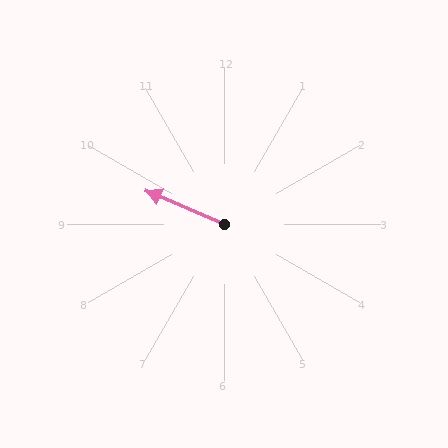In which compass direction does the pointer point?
Northwest.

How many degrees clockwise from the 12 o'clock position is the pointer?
Approximately 293 degrees.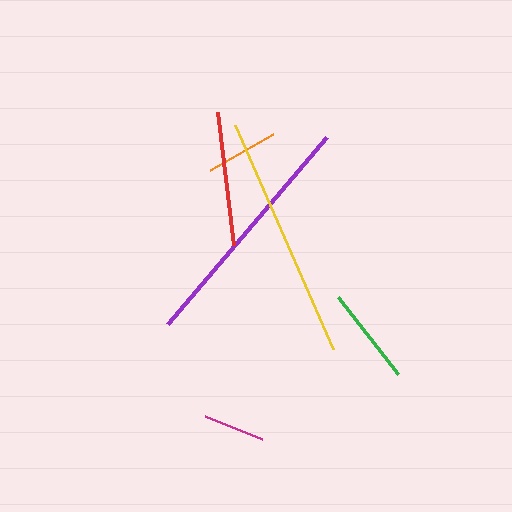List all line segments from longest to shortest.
From longest to shortest: purple, yellow, red, green, orange, magenta.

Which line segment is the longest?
The purple line is the longest at approximately 245 pixels.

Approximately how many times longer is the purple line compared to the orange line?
The purple line is approximately 3.4 times the length of the orange line.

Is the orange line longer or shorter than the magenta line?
The orange line is longer than the magenta line.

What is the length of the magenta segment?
The magenta segment is approximately 62 pixels long.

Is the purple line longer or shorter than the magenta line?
The purple line is longer than the magenta line.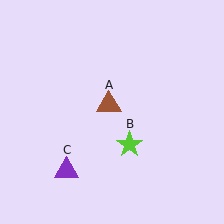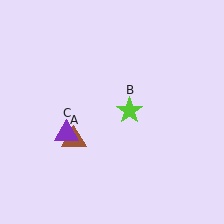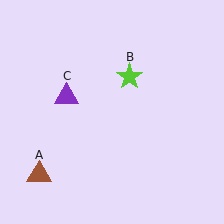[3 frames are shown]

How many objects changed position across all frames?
3 objects changed position: brown triangle (object A), lime star (object B), purple triangle (object C).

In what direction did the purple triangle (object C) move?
The purple triangle (object C) moved up.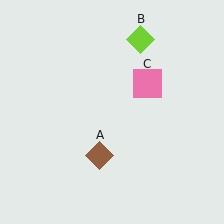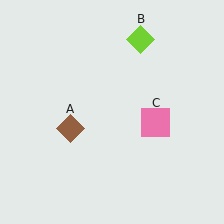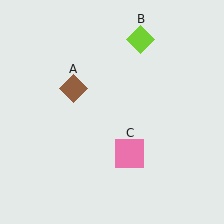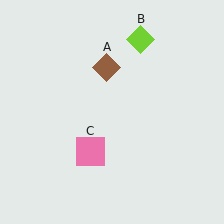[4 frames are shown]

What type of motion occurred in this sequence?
The brown diamond (object A), pink square (object C) rotated clockwise around the center of the scene.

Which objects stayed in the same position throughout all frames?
Lime diamond (object B) remained stationary.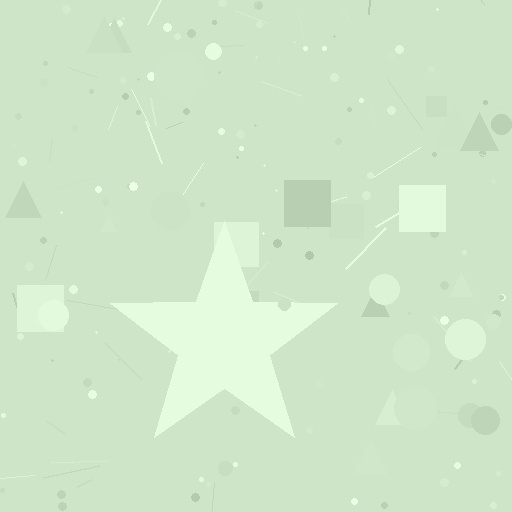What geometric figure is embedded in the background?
A star is embedded in the background.